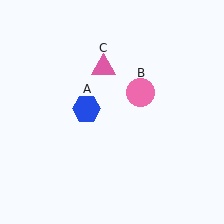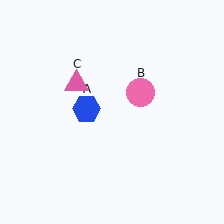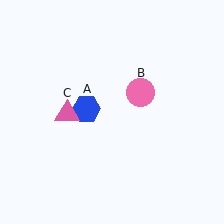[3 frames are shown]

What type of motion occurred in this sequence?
The pink triangle (object C) rotated counterclockwise around the center of the scene.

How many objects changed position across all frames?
1 object changed position: pink triangle (object C).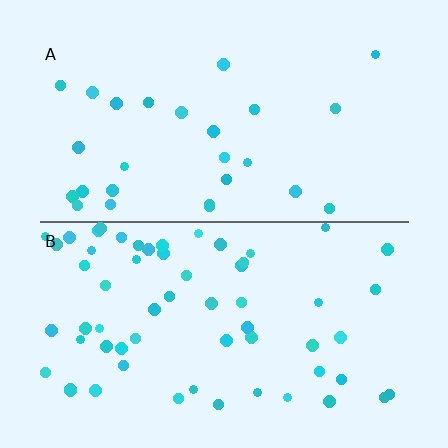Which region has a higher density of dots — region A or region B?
B (the bottom).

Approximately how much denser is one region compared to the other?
Approximately 2.2× — region B over region A.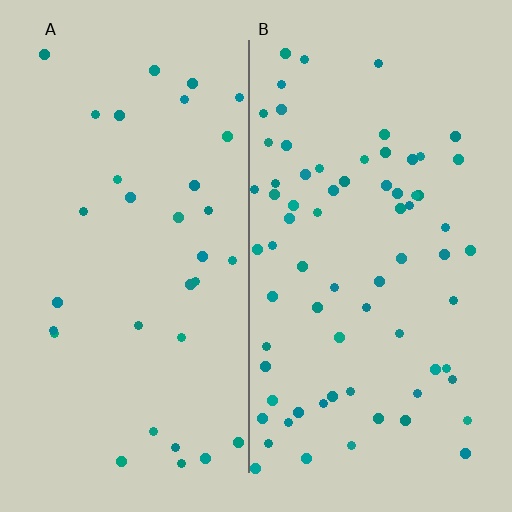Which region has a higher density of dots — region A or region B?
B (the right).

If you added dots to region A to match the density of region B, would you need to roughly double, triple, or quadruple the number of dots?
Approximately double.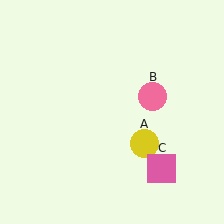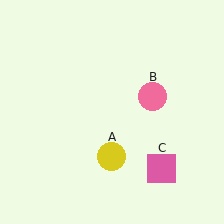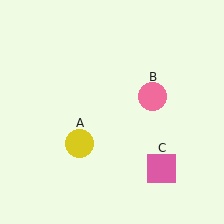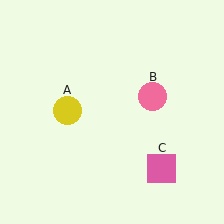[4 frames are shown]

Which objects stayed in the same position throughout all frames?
Pink circle (object B) and pink square (object C) remained stationary.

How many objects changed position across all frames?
1 object changed position: yellow circle (object A).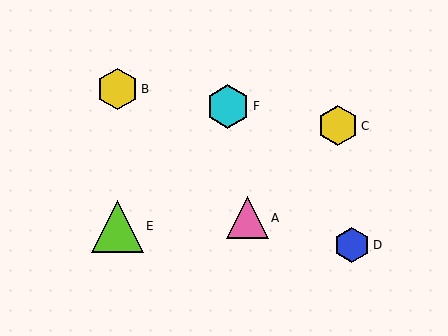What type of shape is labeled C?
Shape C is a yellow hexagon.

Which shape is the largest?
The lime triangle (labeled E) is the largest.